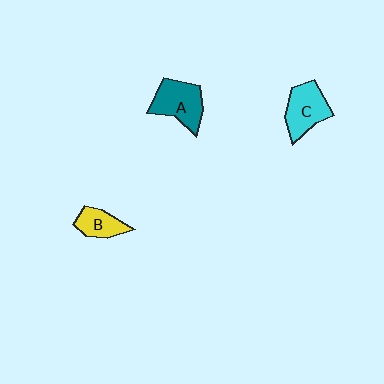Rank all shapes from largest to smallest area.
From largest to smallest: A (teal), C (cyan), B (yellow).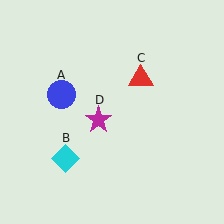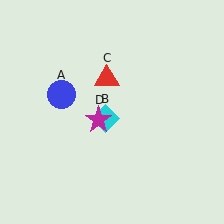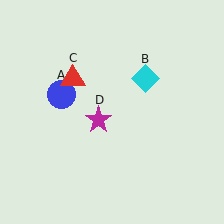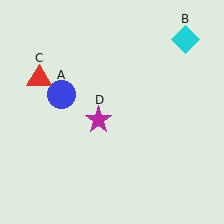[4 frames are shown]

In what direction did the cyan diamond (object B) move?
The cyan diamond (object B) moved up and to the right.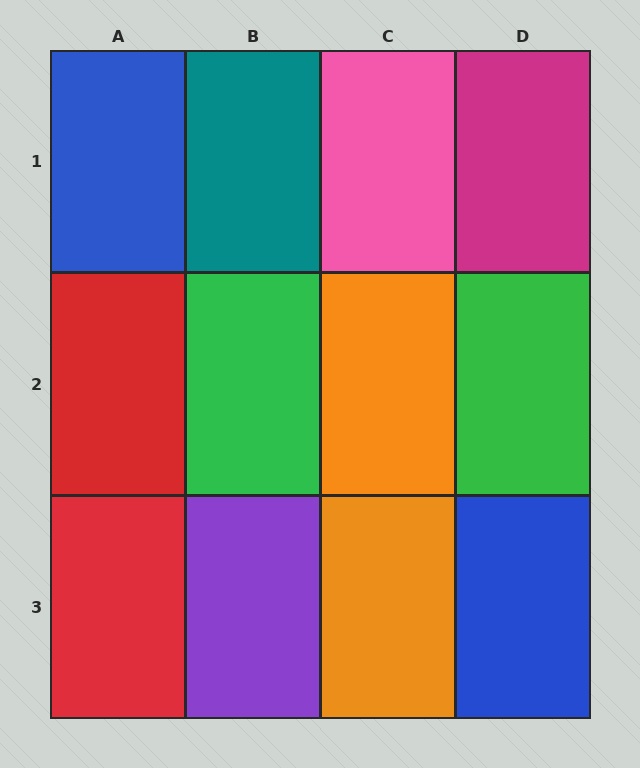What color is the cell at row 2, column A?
Red.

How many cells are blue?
2 cells are blue.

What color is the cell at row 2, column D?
Green.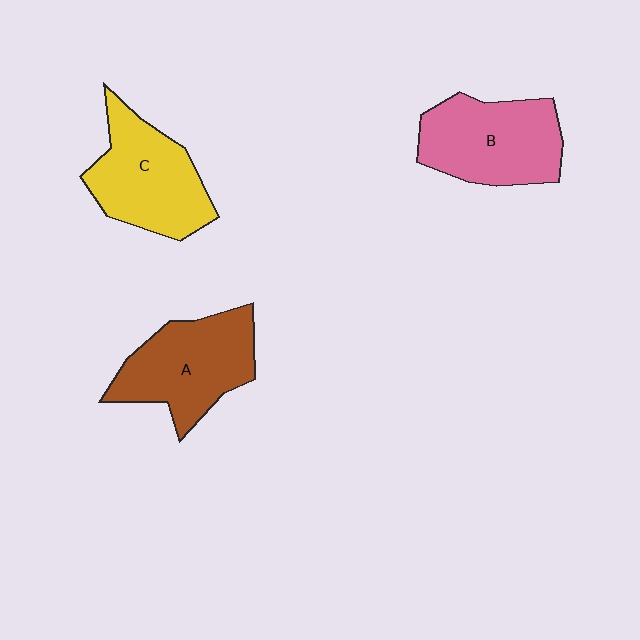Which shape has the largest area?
Shape B (pink).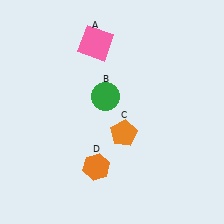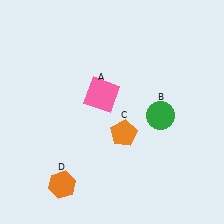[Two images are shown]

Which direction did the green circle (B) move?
The green circle (B) moved right.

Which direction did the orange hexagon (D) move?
The orange hexagon (D) moved left.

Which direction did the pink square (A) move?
The pink square (A) moved down.